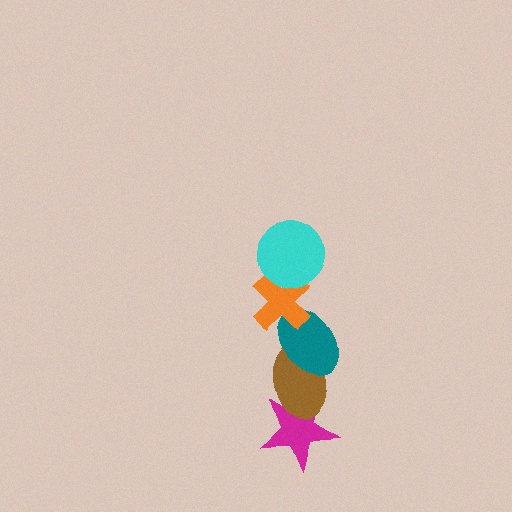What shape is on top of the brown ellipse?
The teal ellipse is on top of the brown ellipse.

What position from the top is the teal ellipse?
The teal ellipse is 3rd from the top.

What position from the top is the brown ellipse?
The brown ellipse is 4th from the top.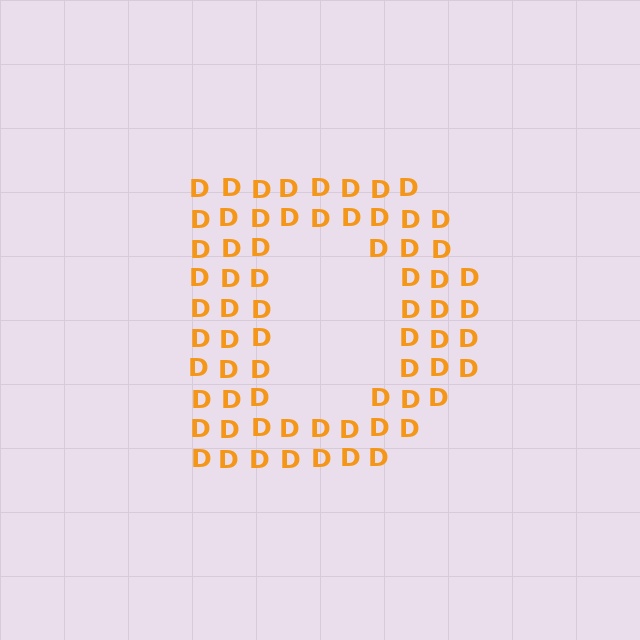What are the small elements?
The small elements are letter D's.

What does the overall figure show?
The overall figure shows the letter D.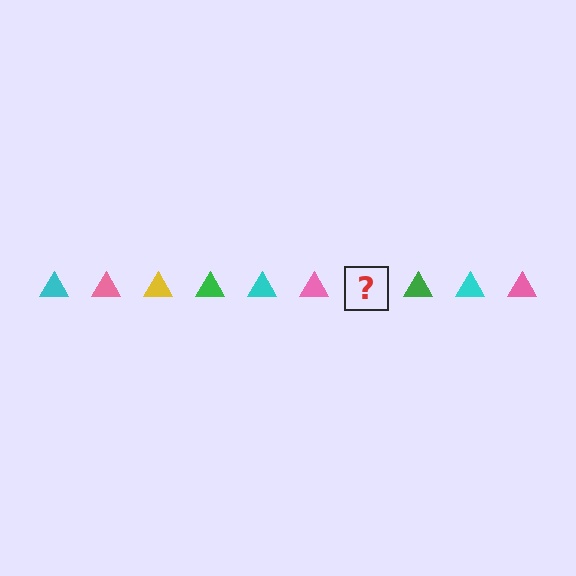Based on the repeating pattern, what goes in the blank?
The blank should be a yellow triangle.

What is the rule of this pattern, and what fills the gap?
The rule is that the pattern cycles through cyan, pink, yellow, green triangles. The gap should be filled with a yellow triangle.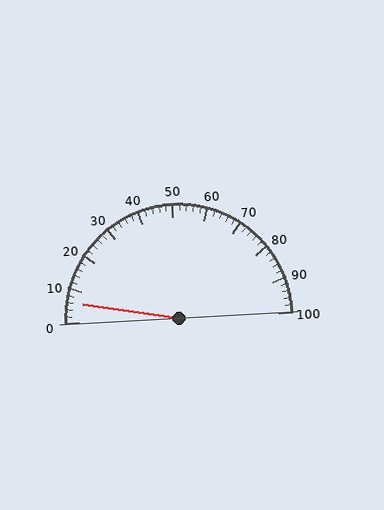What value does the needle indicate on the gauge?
The needle indicates approximately 6.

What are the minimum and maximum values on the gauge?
The gauge ranges from 0 to 100.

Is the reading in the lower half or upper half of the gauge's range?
The reading is in the lower half of the range (0 to 100).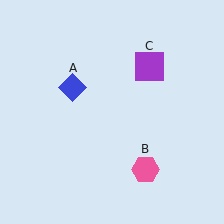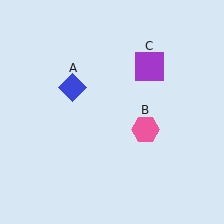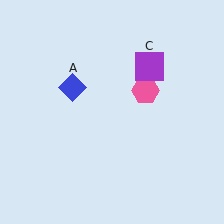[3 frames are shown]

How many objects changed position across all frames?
1 object changed position: pink hexagon (object B).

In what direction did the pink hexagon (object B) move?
The pink hexagon (object B) moved up.